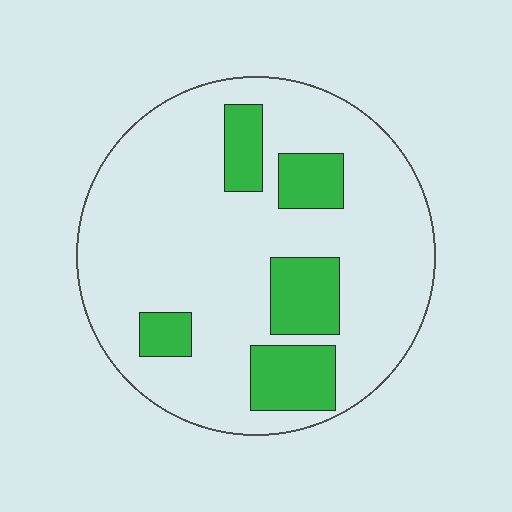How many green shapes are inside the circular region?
5.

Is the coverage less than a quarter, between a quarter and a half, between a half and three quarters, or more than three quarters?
Less than a quarter.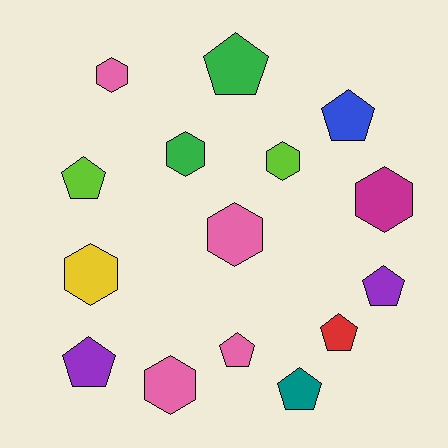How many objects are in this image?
There are 15 objects.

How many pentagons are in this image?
There are 8 pentagons.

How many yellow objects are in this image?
There is 1 yellow object.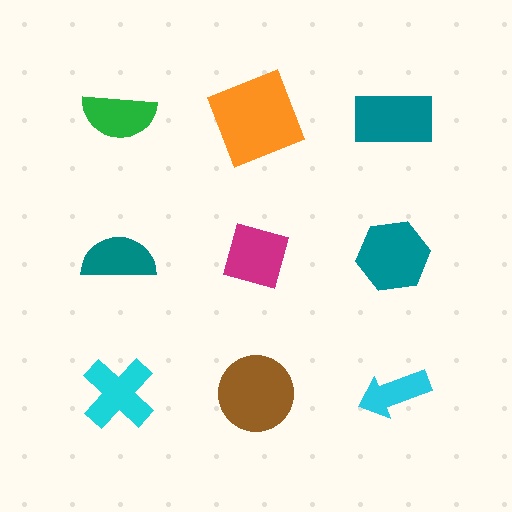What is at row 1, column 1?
A green semicircle.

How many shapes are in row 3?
3 shapes.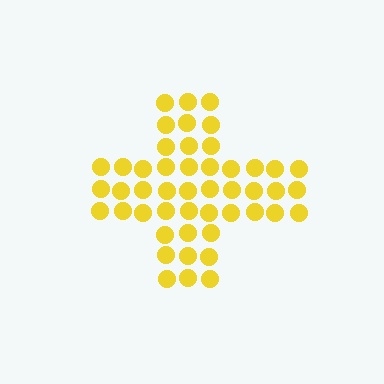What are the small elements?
The small elements are circles.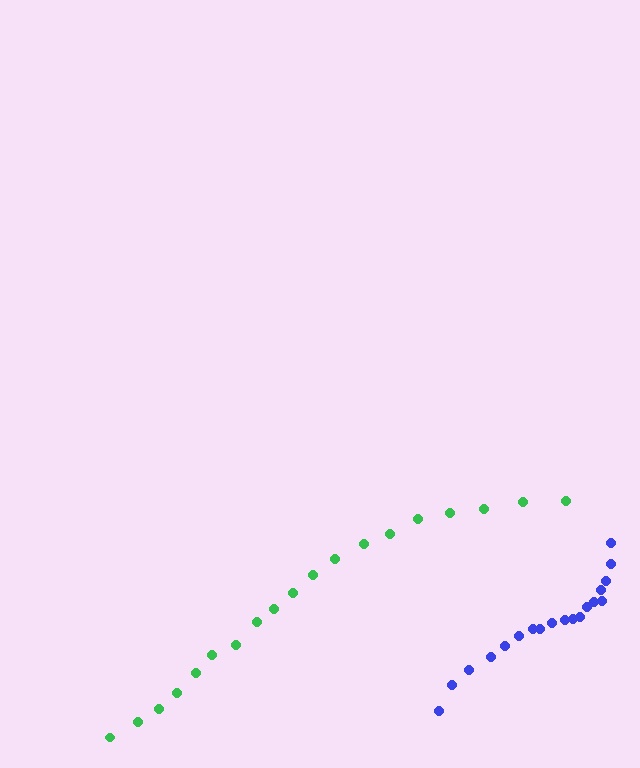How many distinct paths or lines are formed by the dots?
There are 2 distinct paths.